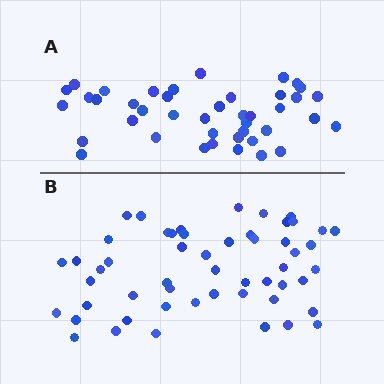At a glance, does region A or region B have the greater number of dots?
Region B (the bottom region) has more dots.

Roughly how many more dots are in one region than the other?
Region B has roughly 12 or so more dots than region A.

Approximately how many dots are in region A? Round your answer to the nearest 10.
About 40 dots. (The exact count is 42, which rounds to 40.)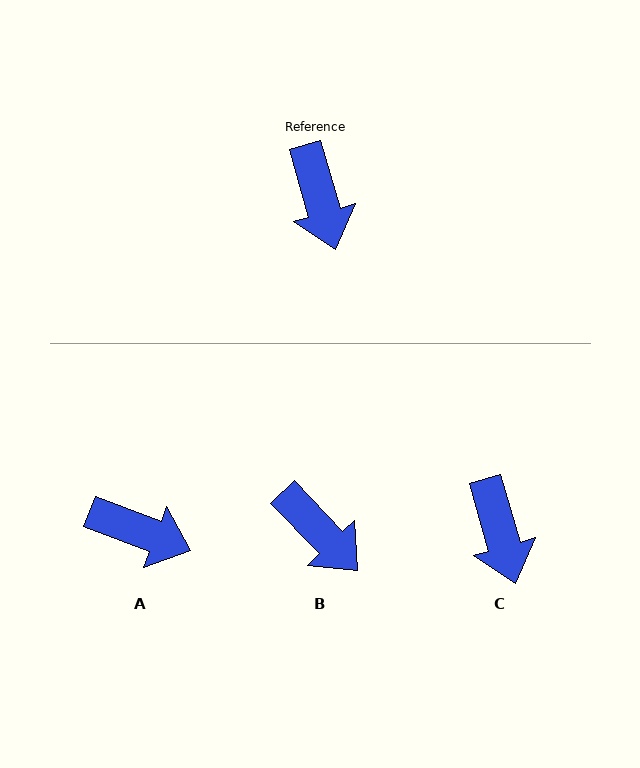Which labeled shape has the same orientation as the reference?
C.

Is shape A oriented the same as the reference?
No, it is off by about 53 degrees.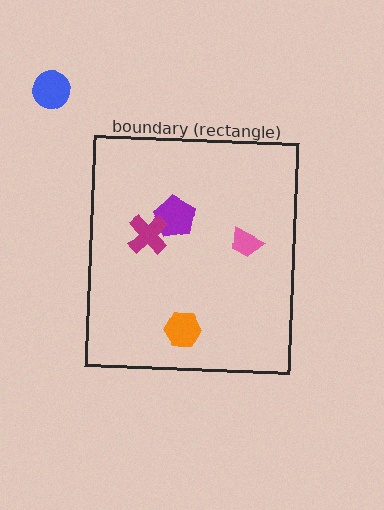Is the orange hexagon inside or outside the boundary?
Inside.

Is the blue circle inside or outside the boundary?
Outside.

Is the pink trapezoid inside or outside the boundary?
Inside.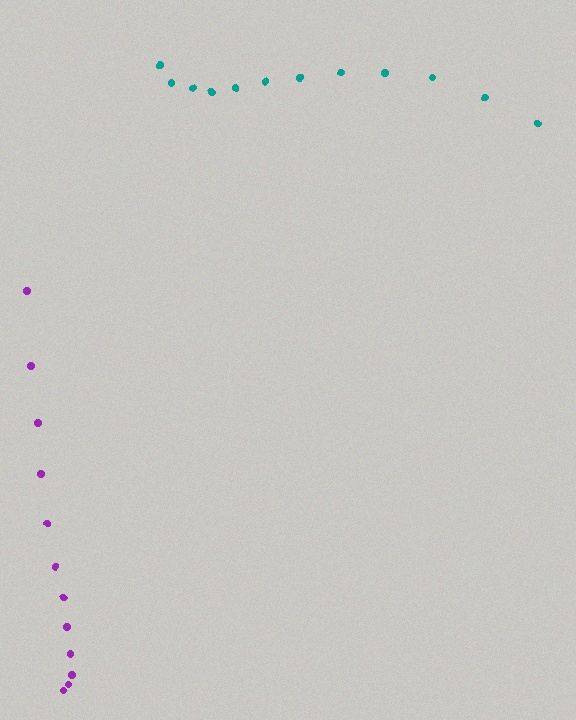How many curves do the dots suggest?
There are 2 distinct paths.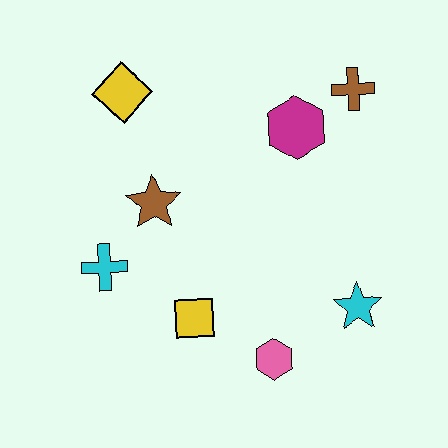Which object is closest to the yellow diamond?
The brown star is closest to the yellow diamond.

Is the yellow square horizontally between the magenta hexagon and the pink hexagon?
No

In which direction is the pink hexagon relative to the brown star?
The pink hexagon is below the brown star.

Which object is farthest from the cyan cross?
The brown cross is farthest from the cyan cross.